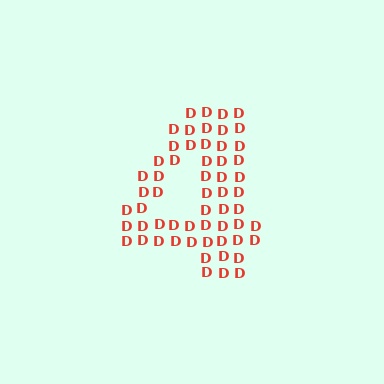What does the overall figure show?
The overall figure shows the digit 4.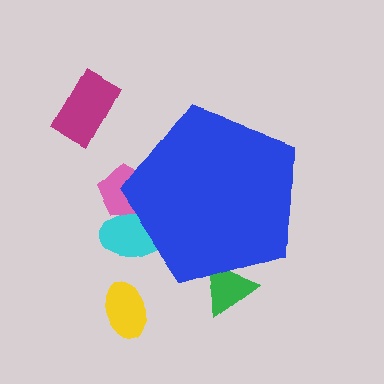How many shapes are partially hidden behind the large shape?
3 shapes are partially hidden.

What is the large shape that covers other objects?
A blue pentagon.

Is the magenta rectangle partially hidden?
No, the magenta rectangle is fully visible.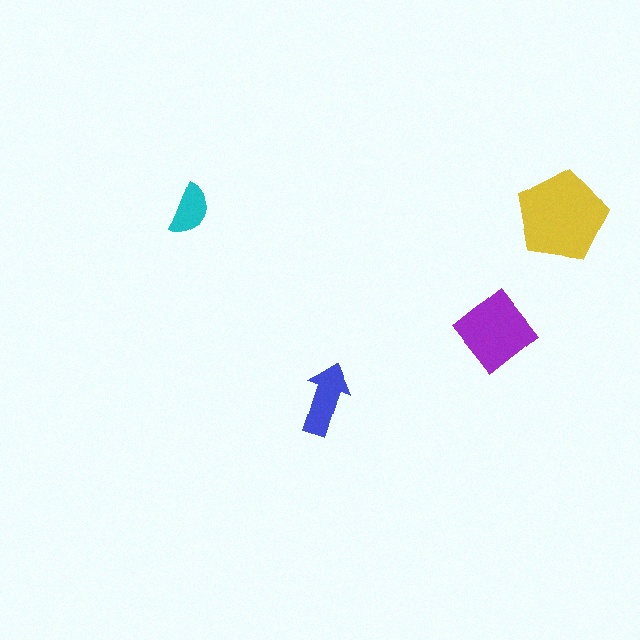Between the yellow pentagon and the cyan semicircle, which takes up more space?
The yellow pentagon.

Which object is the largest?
The yellow pentagon.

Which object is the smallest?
The cyan semicircle.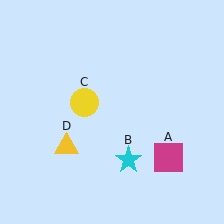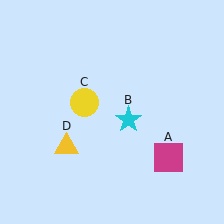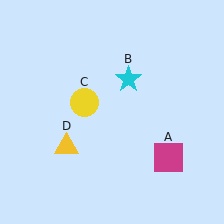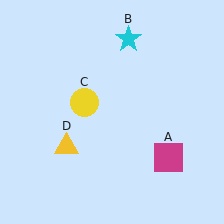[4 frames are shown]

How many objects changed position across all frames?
1 object changed position: cyan star (object B).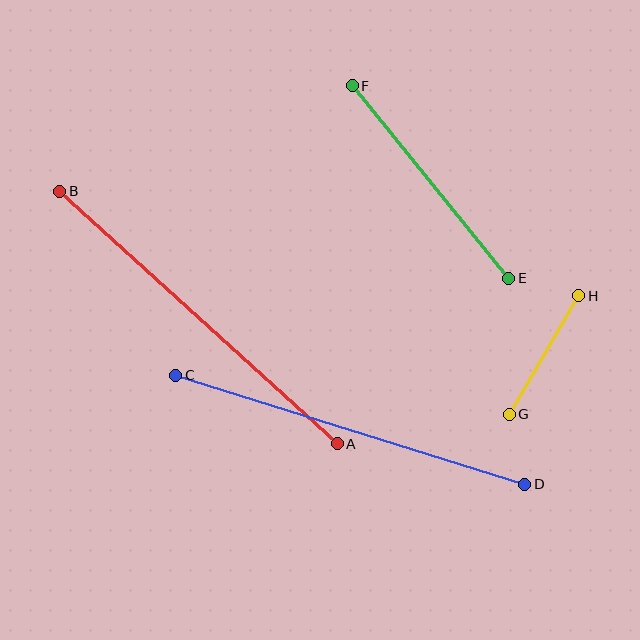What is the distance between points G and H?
The distance is approximately 137 pixels.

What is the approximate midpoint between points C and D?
The midpoint is at approximately (350, 430) pixels.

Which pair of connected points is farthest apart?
Points A and B are farthest apart.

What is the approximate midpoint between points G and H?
The midpoint is at approximately (544, 355) pixels.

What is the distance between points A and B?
The distance is approximately 375 pixels.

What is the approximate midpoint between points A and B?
The midpoint is at approximately (199, 317) pixels.